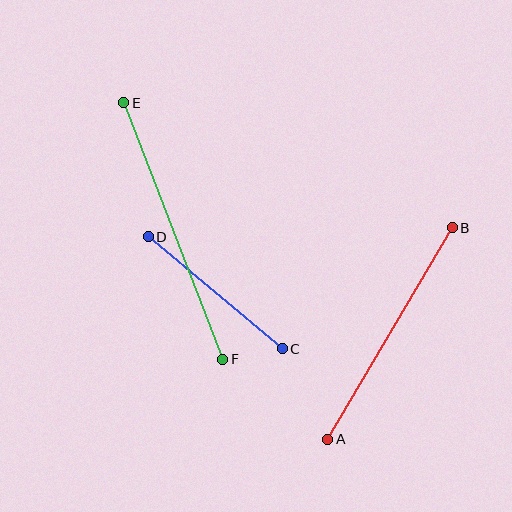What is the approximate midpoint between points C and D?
The midpoint is at approximately (215, 293) pixels.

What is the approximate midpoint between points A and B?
The midpoint is at approximately (390, 334) pixels.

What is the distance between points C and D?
The distance is approximately 175 pixels.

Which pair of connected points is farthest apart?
Points E and F are farthest apart.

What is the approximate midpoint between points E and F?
The midpoint is at approximately (173, 231) pixels.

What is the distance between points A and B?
The distance is approximately 245 pixels.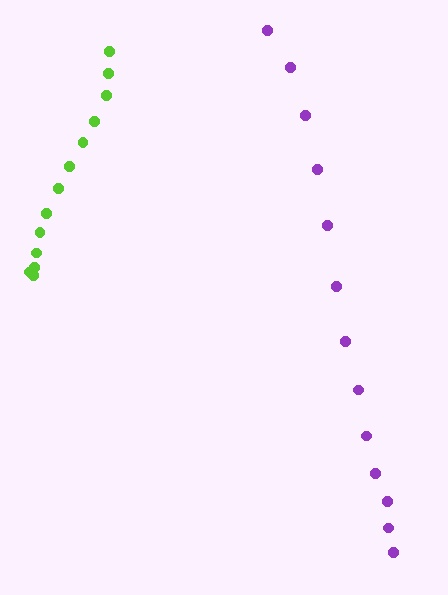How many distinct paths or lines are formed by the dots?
There are 2 distinct paths.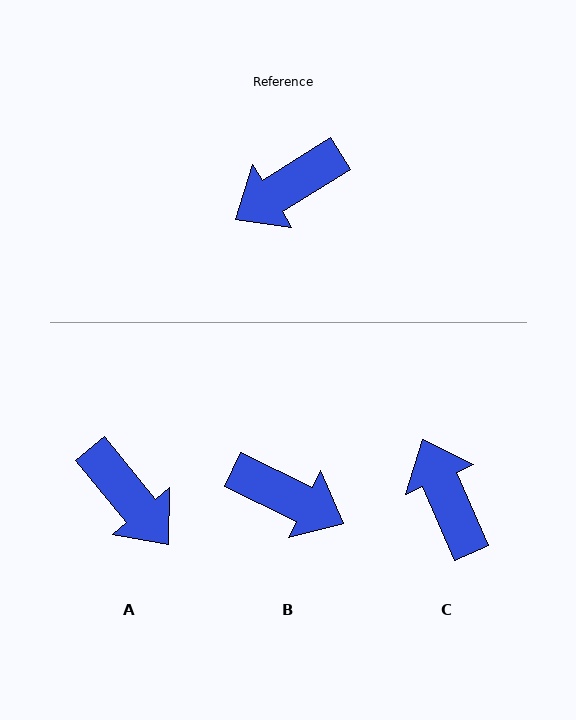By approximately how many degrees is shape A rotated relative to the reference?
Approximately 97 degrees counter-clockwise.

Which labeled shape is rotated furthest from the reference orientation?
B, about 123 degrees away.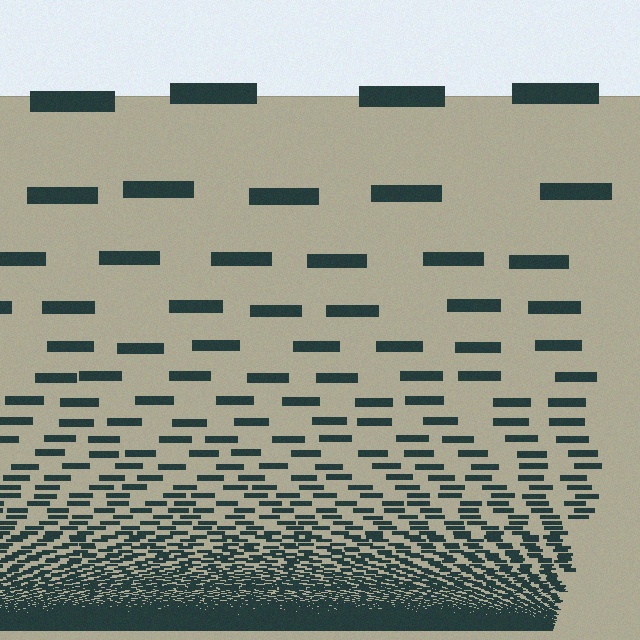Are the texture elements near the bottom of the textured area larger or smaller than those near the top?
Smaller. The gradient is inverted — elements near the bottom are smaller and denser.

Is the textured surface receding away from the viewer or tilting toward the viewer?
The surface appears to tilt toward the viewer. Texture elements get larger and sparser toward the top.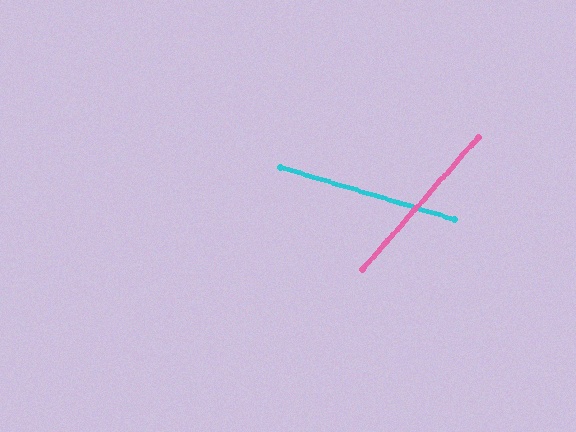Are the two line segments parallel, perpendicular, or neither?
Neither parallel nor perpendicular — they differ by about 65°.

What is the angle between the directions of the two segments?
Approximately 65 degrees.